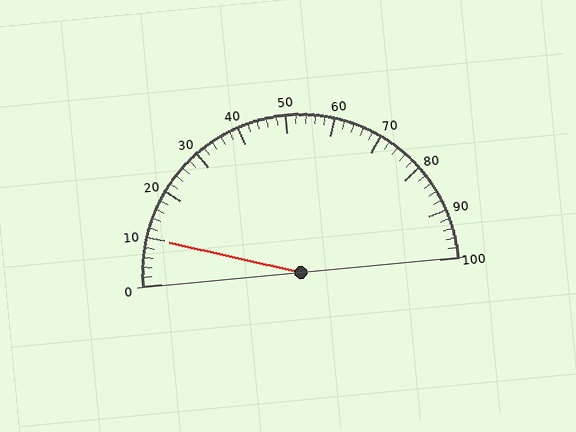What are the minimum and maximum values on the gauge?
The gauge ranges from 0 to 100.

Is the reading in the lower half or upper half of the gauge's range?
The reading is in the lower half of the range (0 to 100).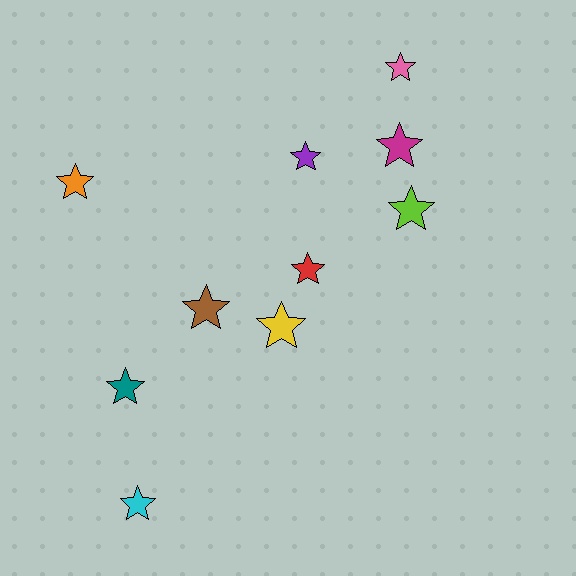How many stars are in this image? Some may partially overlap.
There are 10 stars.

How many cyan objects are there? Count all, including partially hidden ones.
There is 1 cyan object.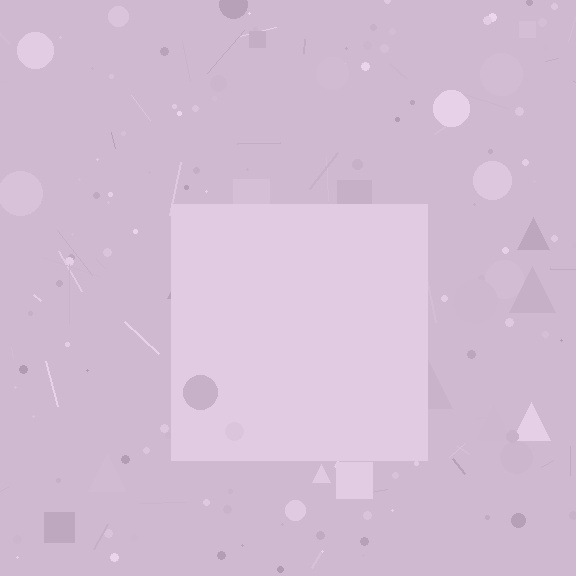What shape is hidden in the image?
A square is hidden in the image.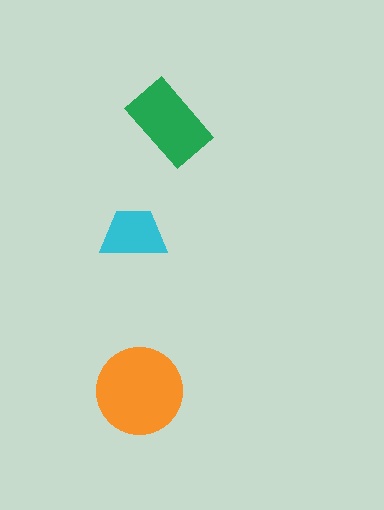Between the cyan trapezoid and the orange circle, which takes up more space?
The orange circle.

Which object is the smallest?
The cyan trapezoid.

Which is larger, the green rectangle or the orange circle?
The orange circle.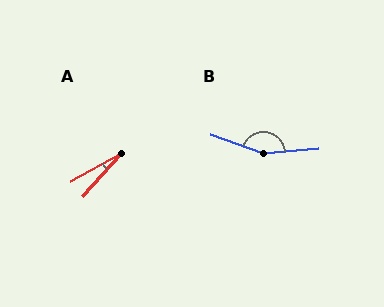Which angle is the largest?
B, at approximately 155 degrees.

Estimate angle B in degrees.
Approximately 155 degrees.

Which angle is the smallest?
A, at approximately 19 degrees.